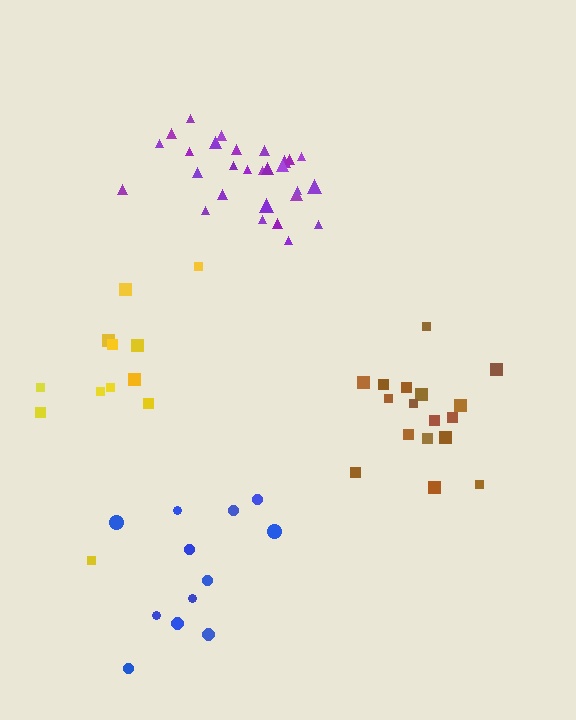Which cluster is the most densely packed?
Purple.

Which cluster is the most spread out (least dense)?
Yellow.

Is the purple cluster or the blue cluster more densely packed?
Purple.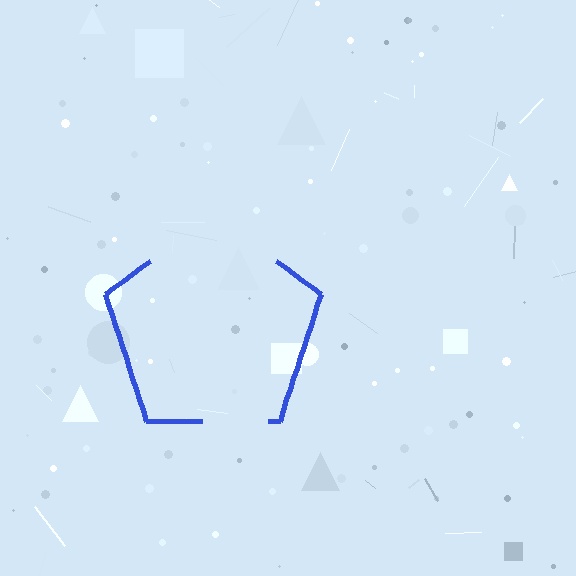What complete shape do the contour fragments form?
The contour fragments form a pentagon.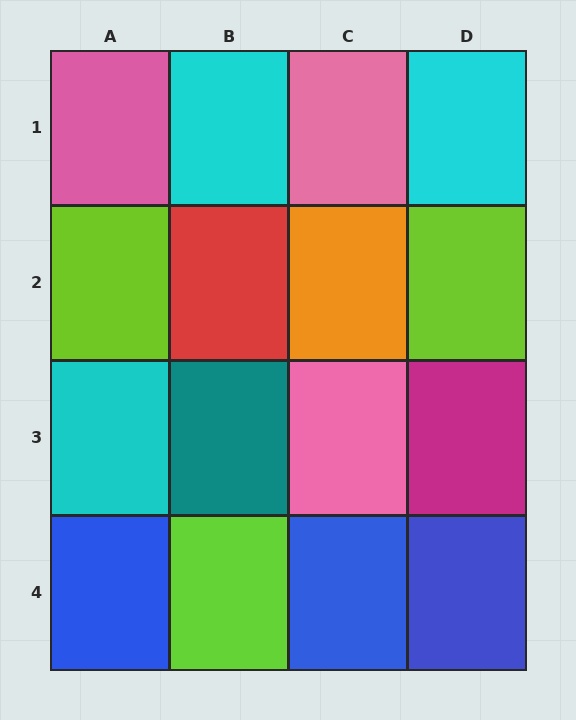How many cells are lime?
3 cells are lime.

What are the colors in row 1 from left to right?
Pink, cyan, pink, cyan.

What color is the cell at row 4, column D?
Blue.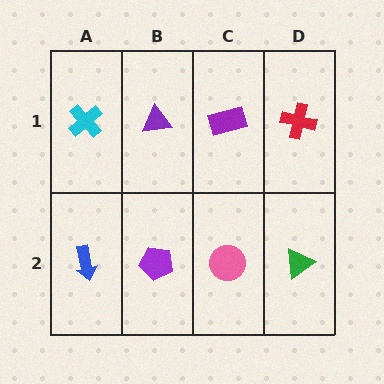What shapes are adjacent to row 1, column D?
A green triangle (row 2, column D), a purple rectangle (row 1, column C).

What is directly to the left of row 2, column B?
A blue arrow.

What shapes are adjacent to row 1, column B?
A purple pentagon (row 2, column B), a cyan cross (row 1, column A), a purple rectangle (row 1, column C).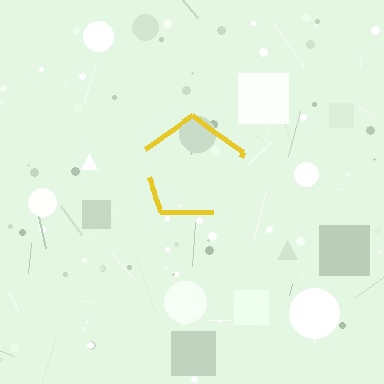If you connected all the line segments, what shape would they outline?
They would outline a pentagon.